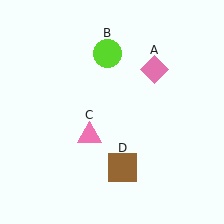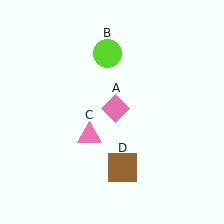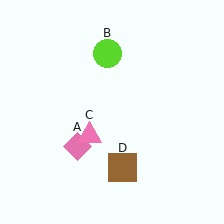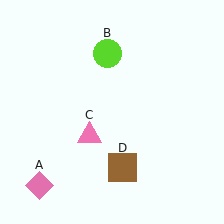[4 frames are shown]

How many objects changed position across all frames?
1 object changed position: pink diamond (object A).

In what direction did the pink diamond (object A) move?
The pink diamond (object A) moved down and to the left.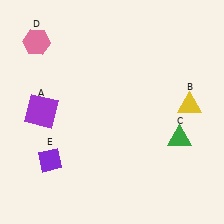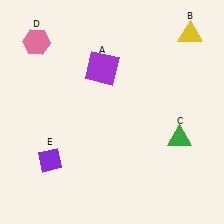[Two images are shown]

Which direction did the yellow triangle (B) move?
The yellow triangle (B) moved up.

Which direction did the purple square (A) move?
The purple square (A) moved right.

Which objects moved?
The objects that moved are: the purple square (A), the yellow triangle (B).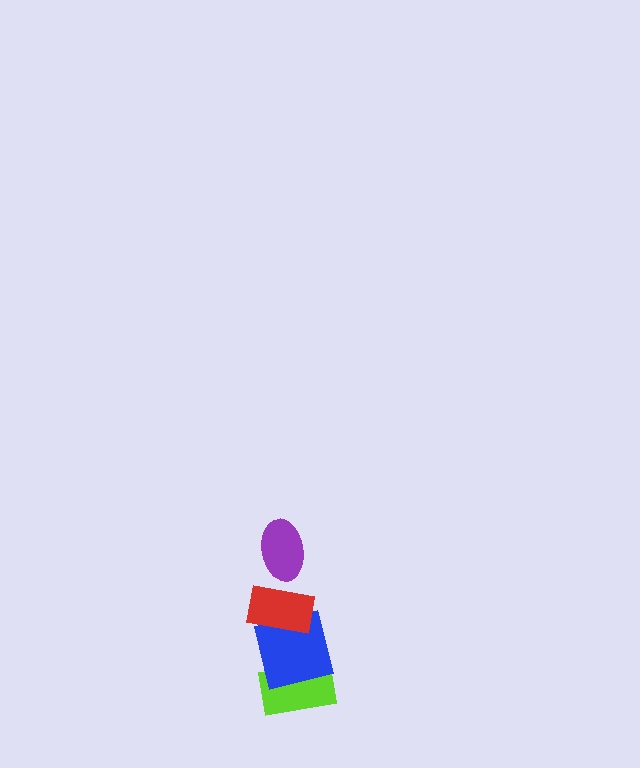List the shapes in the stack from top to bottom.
From top to bottom: the purple ellipse, the red rectangle, the blue square, the lime rectangle.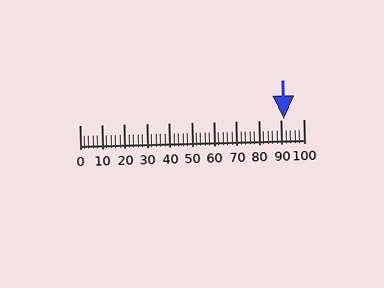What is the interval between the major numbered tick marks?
The major tick marks are spaced 10 units apart.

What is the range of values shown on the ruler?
The ruler shows values from 0 to 100.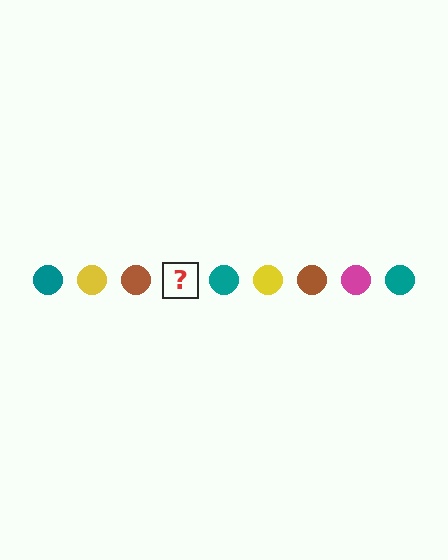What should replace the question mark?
The question mark should be replaced with a magenta circle.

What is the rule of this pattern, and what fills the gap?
The rule is that the pattern cycles through teal, yellow, brown, magenta circles. The gap should be filled with a magenta circle.